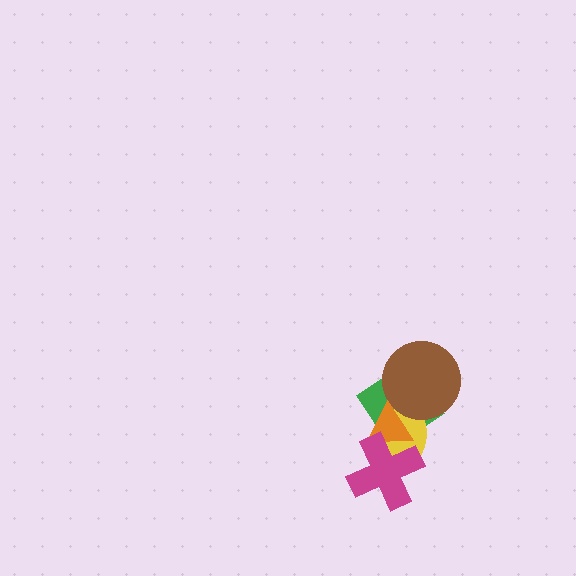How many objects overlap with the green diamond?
3 objects overlap with the green diamond.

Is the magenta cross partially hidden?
No, no other shape covers it.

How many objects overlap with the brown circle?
3 objects overlap with the brown circle.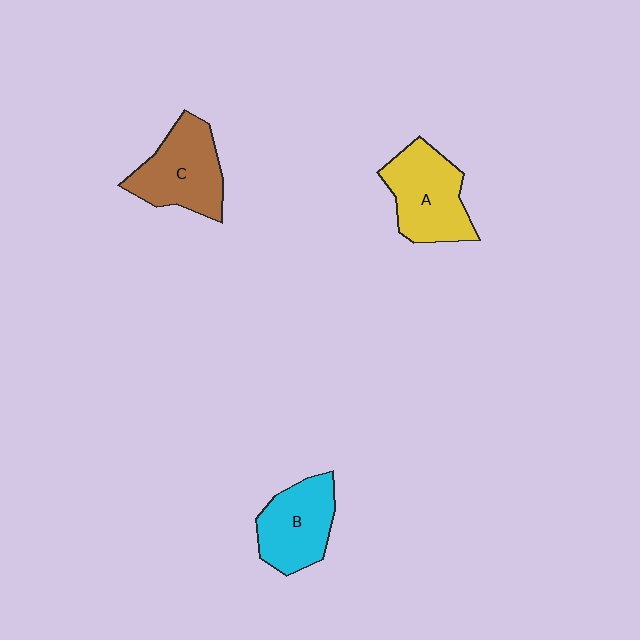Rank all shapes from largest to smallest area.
From largest to smallest: A (yellow), C (brown), B (cyan).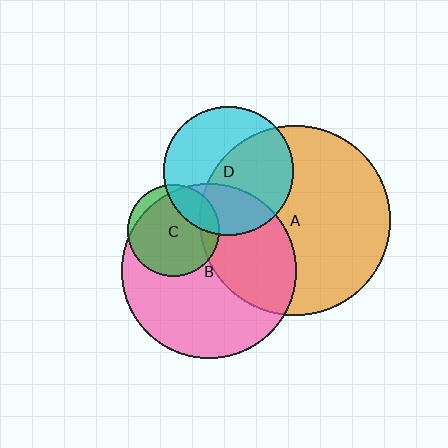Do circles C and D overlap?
Yes.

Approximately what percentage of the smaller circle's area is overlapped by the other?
Approximately 20%.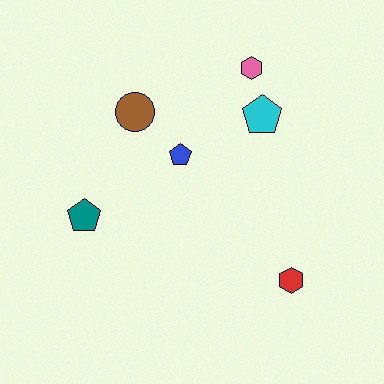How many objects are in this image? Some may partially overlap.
There are 6 objects.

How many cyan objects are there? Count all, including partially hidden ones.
There is 1 cyan object.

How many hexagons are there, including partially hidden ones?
There are 2 hexagons.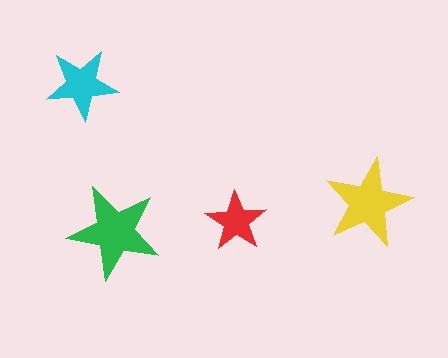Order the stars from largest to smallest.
the green one, the yellow one, the cyan one, the red one.